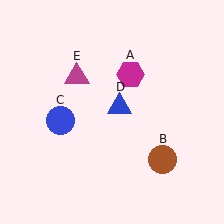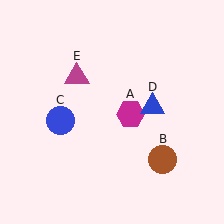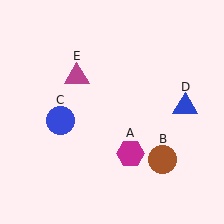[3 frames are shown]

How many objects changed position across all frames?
2 objects changed position: magenta hexagon (object A), blue triangle (object D).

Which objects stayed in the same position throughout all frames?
Brown circle (object B) and blue circle (object C) and magenta triangle (object E) remained stationary.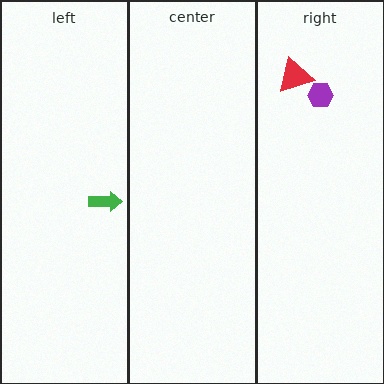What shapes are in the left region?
The green arrow.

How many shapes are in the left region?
1.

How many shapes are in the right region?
2.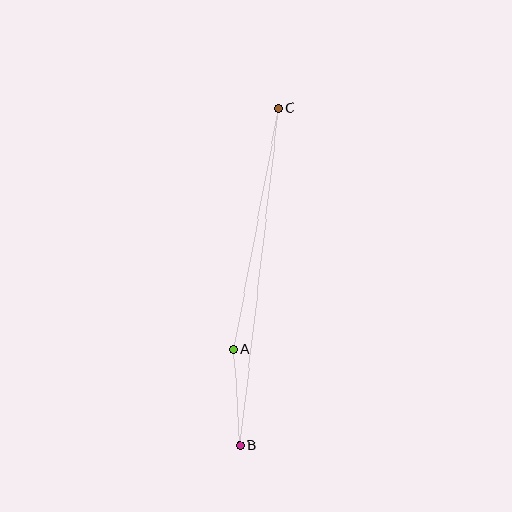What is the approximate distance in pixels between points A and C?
The distance between A and C is approximately 246 pixels.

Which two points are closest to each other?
Points A and B are closest to each other.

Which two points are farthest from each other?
Points B and C are farthest from each other.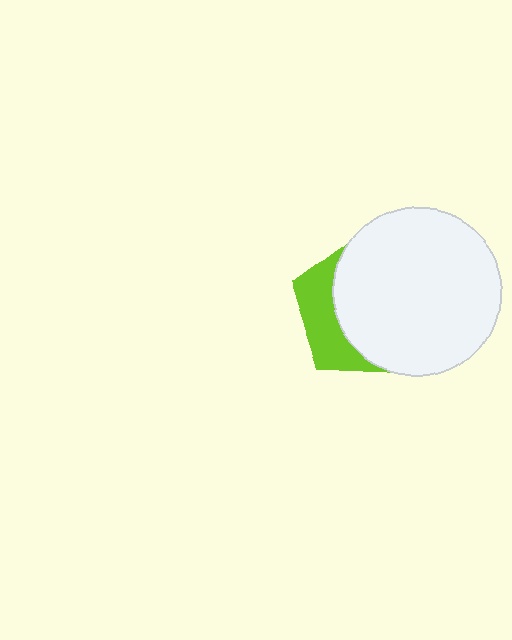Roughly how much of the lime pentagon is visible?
A small part of it is visible (roughly 30%).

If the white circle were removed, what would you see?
You would see the complete lime pentagon.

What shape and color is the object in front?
The object in front is a white circle.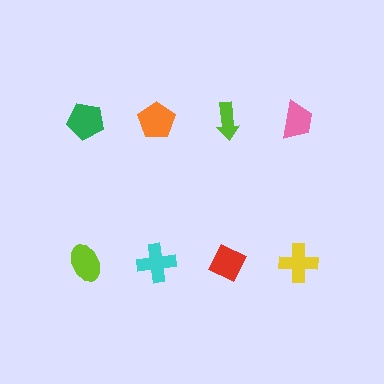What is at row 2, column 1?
A lime ellipse.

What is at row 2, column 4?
A yellow cross.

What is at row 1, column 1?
A green pentagon.